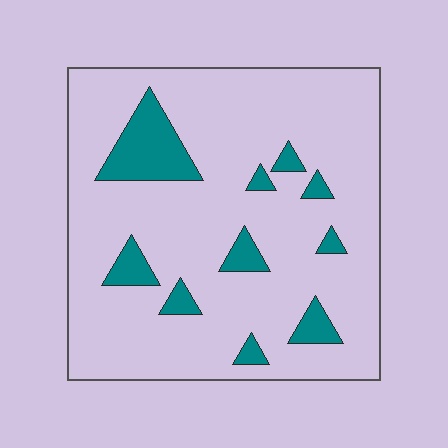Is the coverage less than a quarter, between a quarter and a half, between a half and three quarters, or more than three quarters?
Less than a quarter.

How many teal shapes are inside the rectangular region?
10.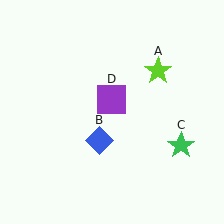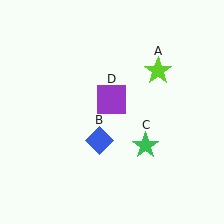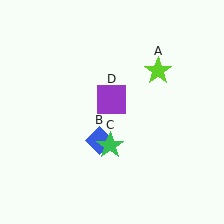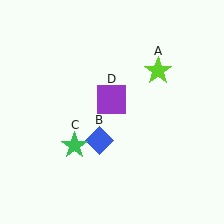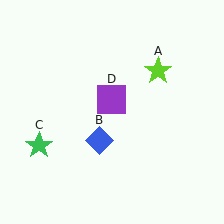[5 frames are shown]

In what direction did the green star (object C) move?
The green star (object C) moved left.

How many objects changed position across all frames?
1 object changed position: green star (object C).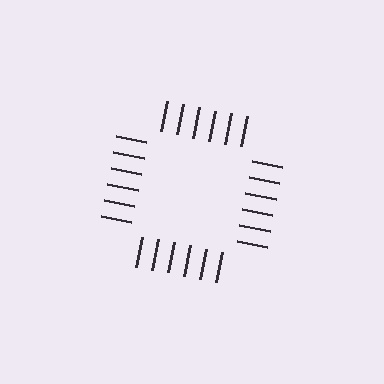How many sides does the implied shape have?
4 sides — the line-ends trace a square.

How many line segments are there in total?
24 — 6 along each of the 4 edges.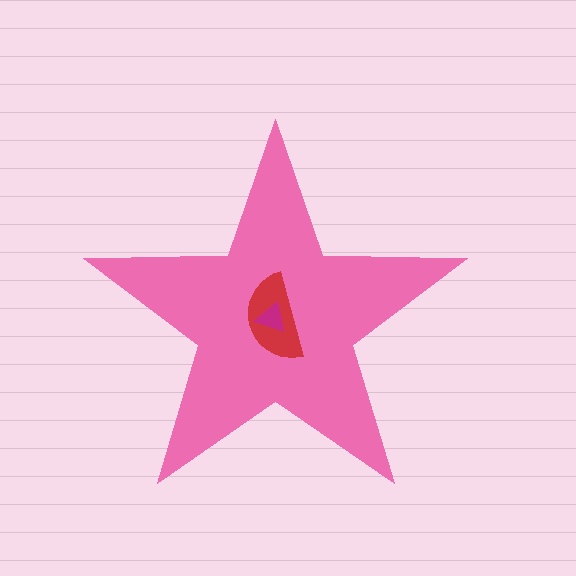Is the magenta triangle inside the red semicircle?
Yes.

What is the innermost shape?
The magenta triangle.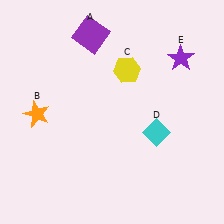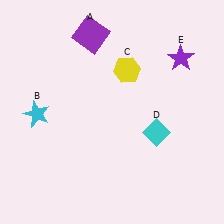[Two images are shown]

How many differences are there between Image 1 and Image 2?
There is 1 difference between the two images.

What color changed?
The star (B) changed from orange in Image 1 to cyan in Image 2.